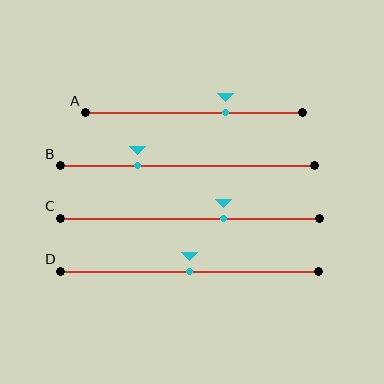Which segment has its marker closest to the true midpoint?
Segment D has its marker closest to the true midpoint.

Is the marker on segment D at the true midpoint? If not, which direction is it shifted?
Yes, the marker on segment D is at the true midpoint.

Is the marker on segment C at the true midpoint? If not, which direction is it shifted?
No, the marker on segment C is shifted to the right by about 13% of the segment length.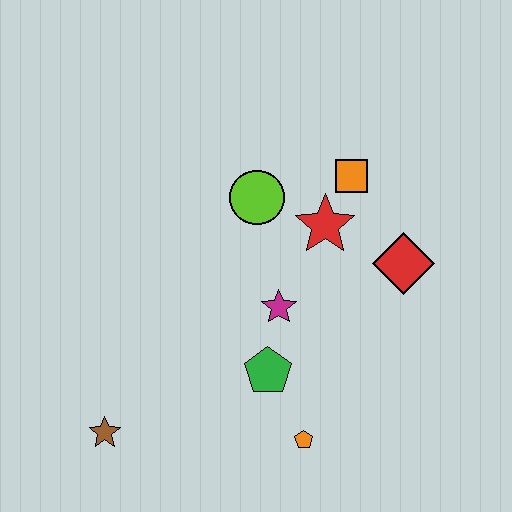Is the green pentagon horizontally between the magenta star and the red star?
No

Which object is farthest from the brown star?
The orange square is farthest from the brown star.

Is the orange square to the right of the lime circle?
Yes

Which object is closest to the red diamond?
The red star is closest to the red diamond.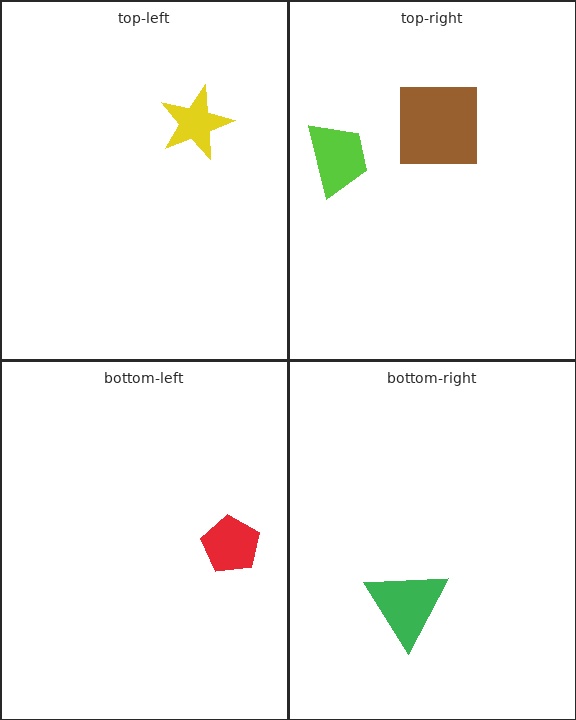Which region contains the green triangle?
The bottom-right region.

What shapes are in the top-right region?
The lime trapezoid, the brown square.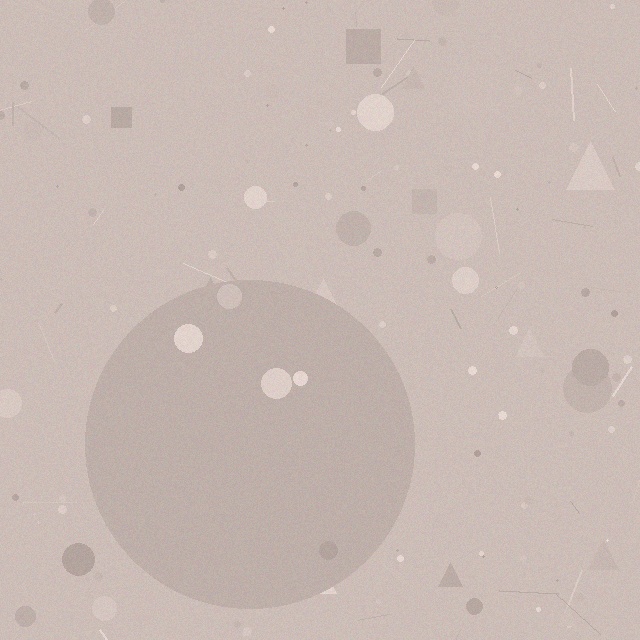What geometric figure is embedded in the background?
A circle is embedded in the background.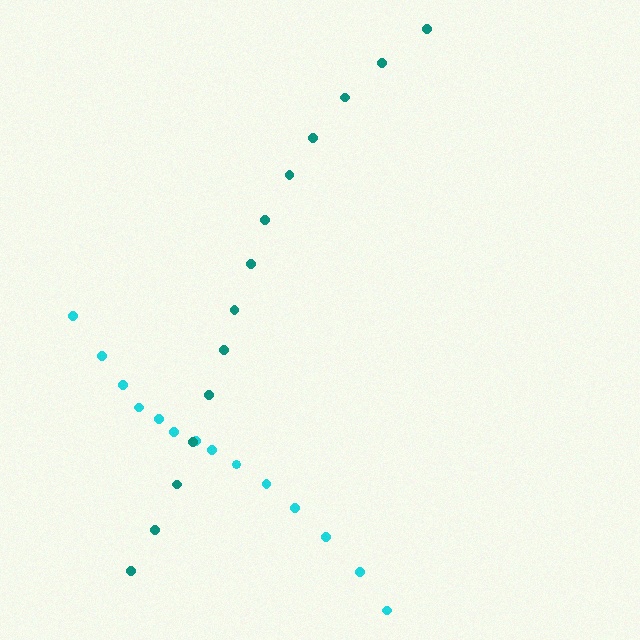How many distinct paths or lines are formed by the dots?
There are 2 distinct paths.